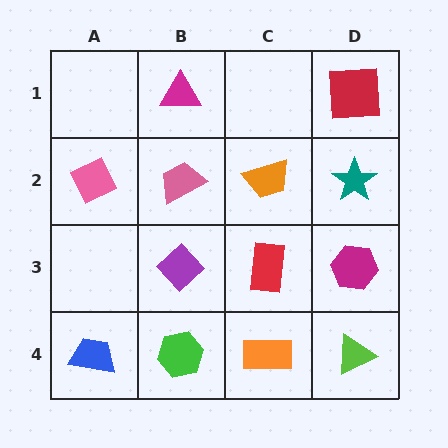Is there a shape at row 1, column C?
No, that cell is empty.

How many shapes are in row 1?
2 shapes.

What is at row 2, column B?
A pink trapezoid.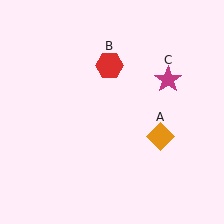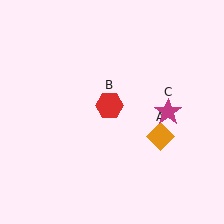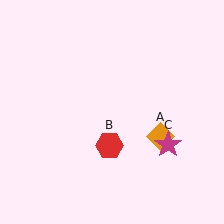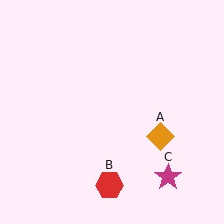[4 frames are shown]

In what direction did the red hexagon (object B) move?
The red hexagon (object B) moved down.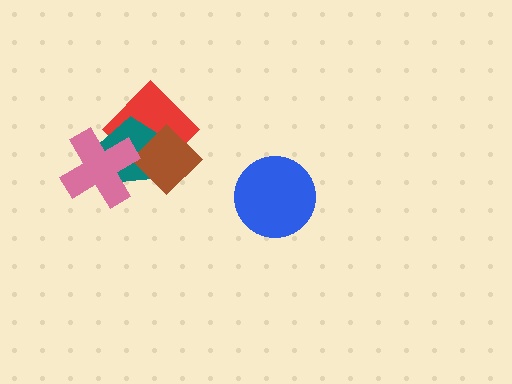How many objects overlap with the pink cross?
3 objects overlap with the pink cross.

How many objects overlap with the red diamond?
3 objects overlap with the red diamond.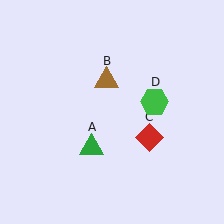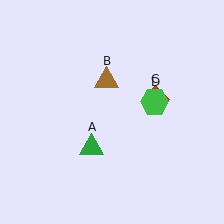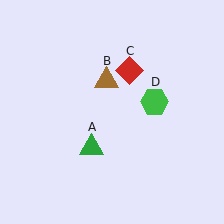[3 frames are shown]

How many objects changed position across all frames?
1 object changed position: red diamond (object C).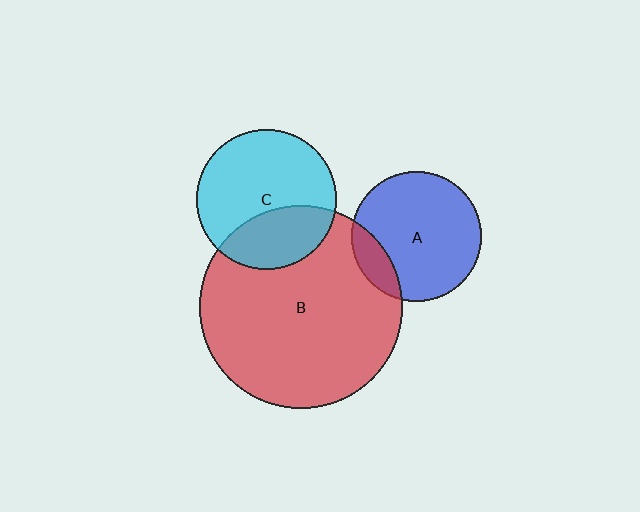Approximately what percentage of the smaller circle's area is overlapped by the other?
Approximately 35%.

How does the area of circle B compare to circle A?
Approximately 2.4 times.